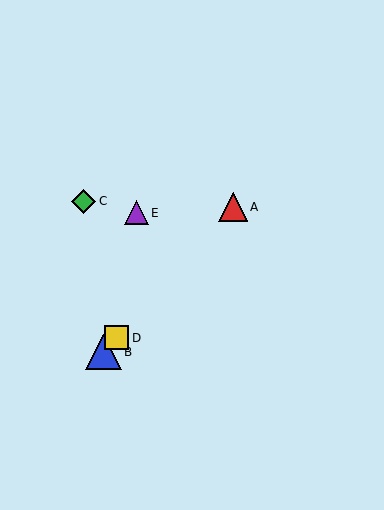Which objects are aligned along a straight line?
Objects A, B, D are aligned along a straight line.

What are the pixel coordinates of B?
Object B is at (103, 352).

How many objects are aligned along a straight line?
3 objects (A, B, D) are aligned along a straight line.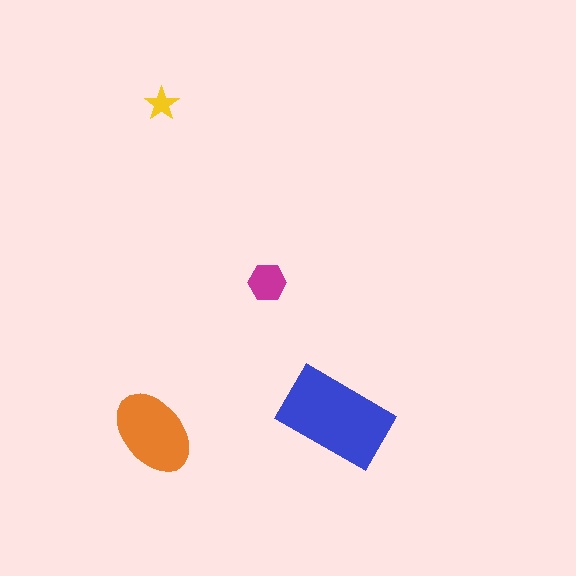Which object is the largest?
The blue rectangle.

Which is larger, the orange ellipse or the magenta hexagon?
The orange ellipse.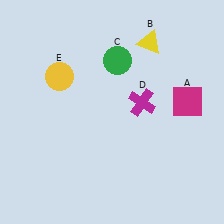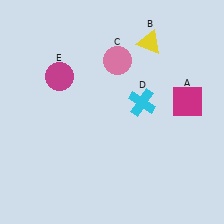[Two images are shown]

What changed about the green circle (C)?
In Image 1, C is green. In Image 2, it changed to pink.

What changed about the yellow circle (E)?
In Image 1, E is yellow. In Image 2, it changed to magenta.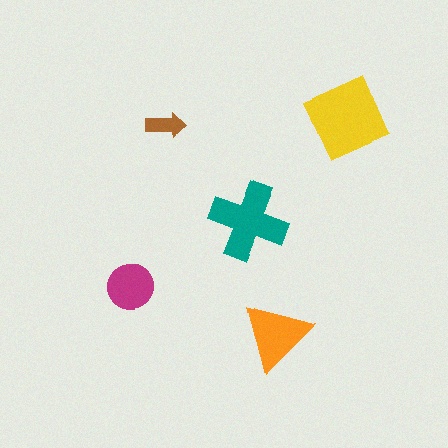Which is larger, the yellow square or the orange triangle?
The yellow square.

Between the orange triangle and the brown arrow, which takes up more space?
The orange triangle.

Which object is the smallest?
The brown arrow.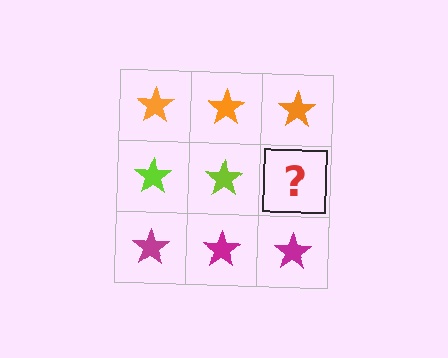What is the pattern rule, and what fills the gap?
The rule is that each row has a consistent color. The gap should be filled with a lime star.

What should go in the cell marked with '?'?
The missing cell should contain a lime star.